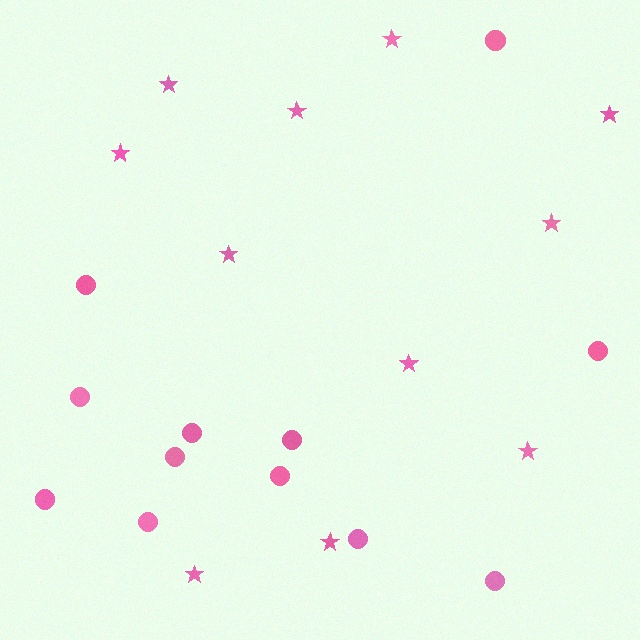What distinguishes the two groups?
There are 2 groups: one group of circles (12) and one group of stars (11).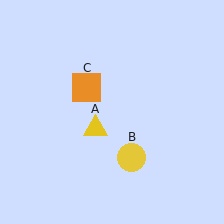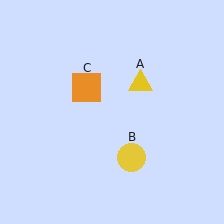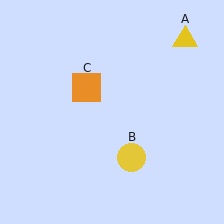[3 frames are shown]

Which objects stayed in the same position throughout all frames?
Yellow circle (object B) and orange square (object C) remained stationary.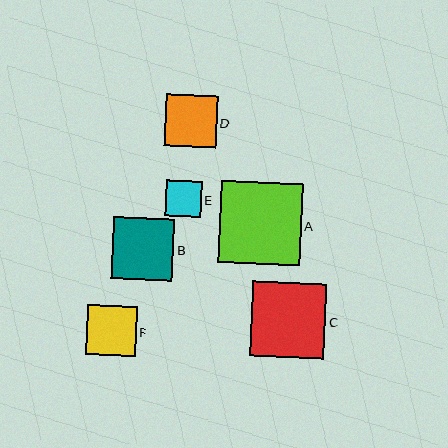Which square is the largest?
Square A is the largest with a size of approximately 82 pixels.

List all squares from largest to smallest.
From largest to smallest: A, C, B, D, F, E.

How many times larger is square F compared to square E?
Square F is approximately 1.4 times the size of square E.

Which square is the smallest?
Square E is the smallest with a size of approximately 35 pixels.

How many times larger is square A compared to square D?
Square A is approximately 1.6 times the size of square D.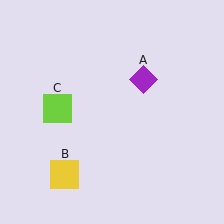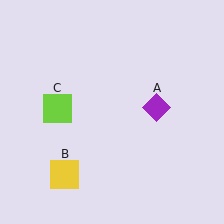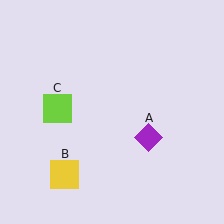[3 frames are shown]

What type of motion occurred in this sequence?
The purple diamond (object A) rotated clockwise around the center of the scene.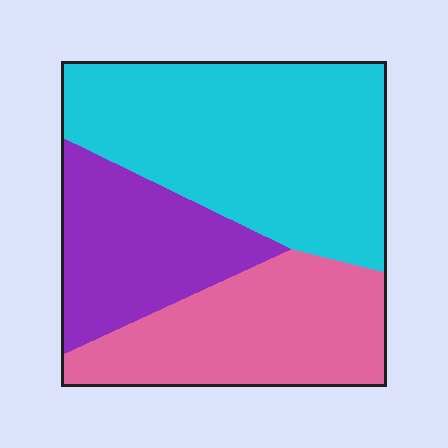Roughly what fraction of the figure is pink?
Pink takes up about one third (1/3) of the figure.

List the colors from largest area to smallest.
From largest to smallest: cyan, pink, purple.